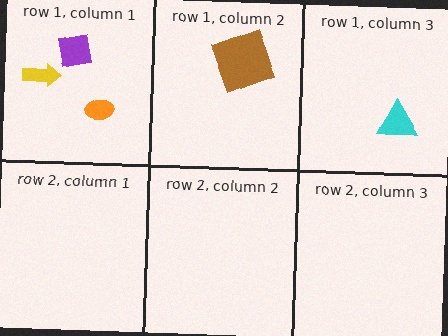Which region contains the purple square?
The row 1, column 1 region.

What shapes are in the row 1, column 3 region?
The cyan triangle.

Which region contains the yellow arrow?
The row 1, column 1 region.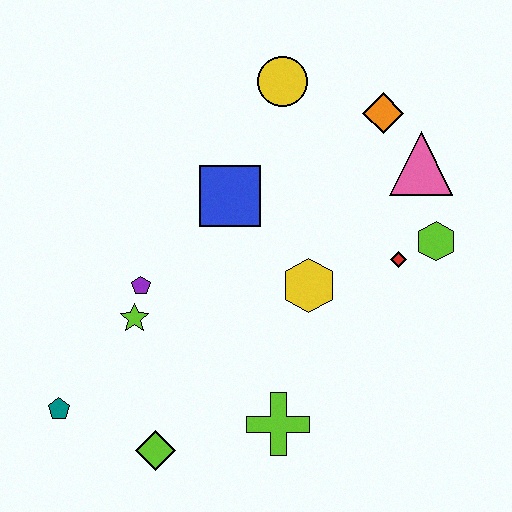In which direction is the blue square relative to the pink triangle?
The blue square is to the left of the pink triangle.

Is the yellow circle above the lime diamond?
Yes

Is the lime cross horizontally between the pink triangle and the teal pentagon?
Yes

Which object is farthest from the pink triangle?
The teal pentagon is farthest from the pink triangle.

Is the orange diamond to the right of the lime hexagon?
No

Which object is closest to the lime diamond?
The teal pentagon is closest to the lime diamond.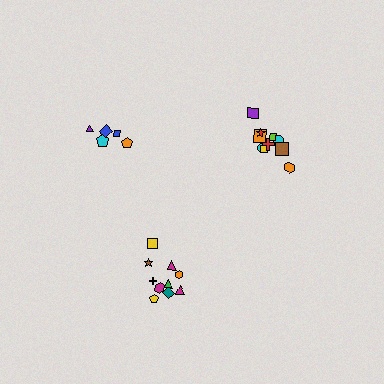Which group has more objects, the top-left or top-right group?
The top-right group.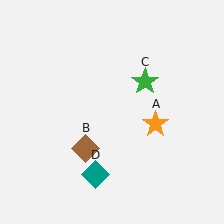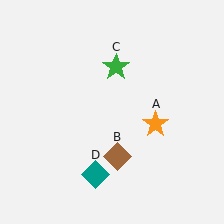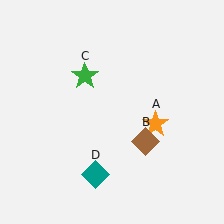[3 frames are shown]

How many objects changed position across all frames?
2 objects changed position: brown diamond (object B), green star (object C).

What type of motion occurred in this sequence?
The brown diamond (object B), green star (object C) rotated counterclockwise around the center of the scene.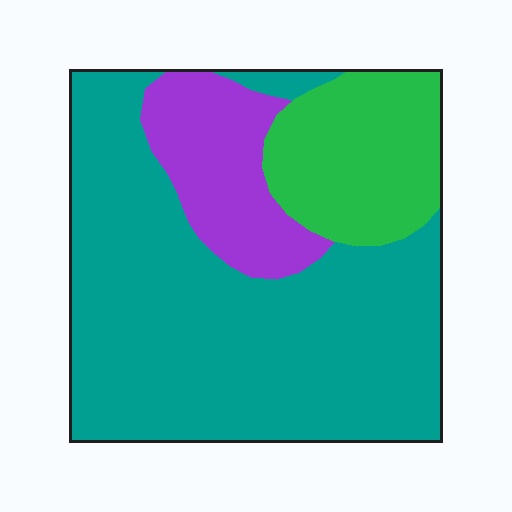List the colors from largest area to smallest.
From largest to smallest: teal, green, purple.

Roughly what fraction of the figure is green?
Green takes up between a sixth and a third of the figure.